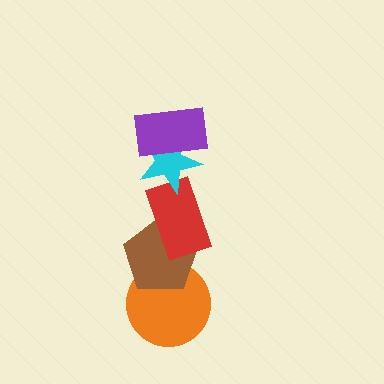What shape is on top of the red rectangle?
The cyan star is on top of the red rectangle.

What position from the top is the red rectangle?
The red rectangle is 3rd from the top.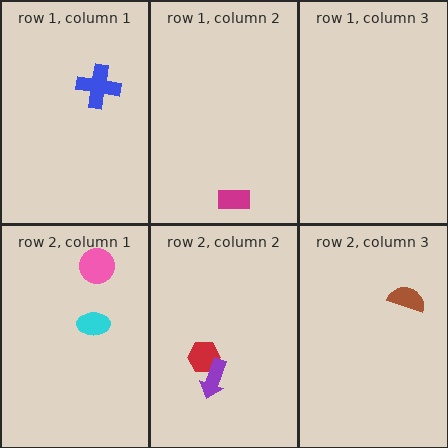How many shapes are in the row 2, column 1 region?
2.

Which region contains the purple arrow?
The row 2, column 2 region.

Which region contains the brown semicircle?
The row 2, column 3 region.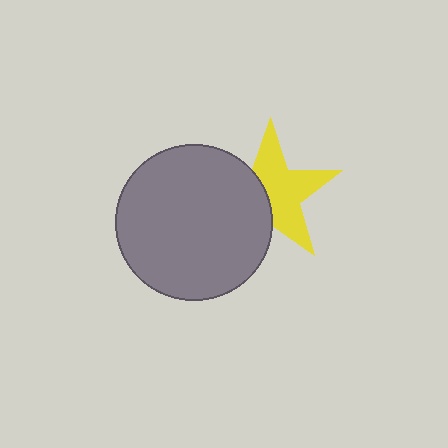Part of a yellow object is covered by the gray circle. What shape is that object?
It is a star.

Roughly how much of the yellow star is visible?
About half of it is visible (roughly 59%).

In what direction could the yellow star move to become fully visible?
The yellow star could move right. That would shift it out from behind the gray circle entirely.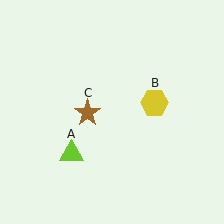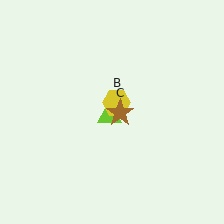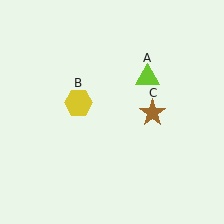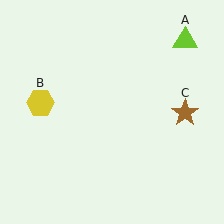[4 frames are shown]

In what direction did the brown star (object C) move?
The brown star (object C) moved right.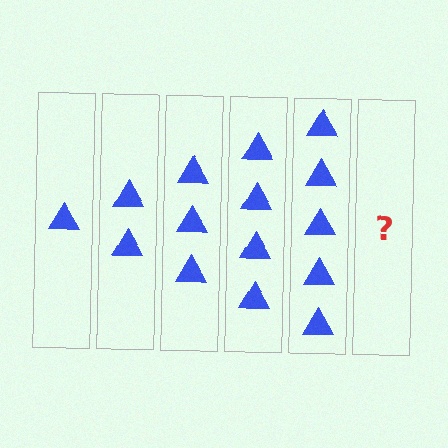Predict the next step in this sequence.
The next step is 6 triangles.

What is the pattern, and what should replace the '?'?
The pattern is that each step adds one more triangle. The '?' should be 6 triangles.